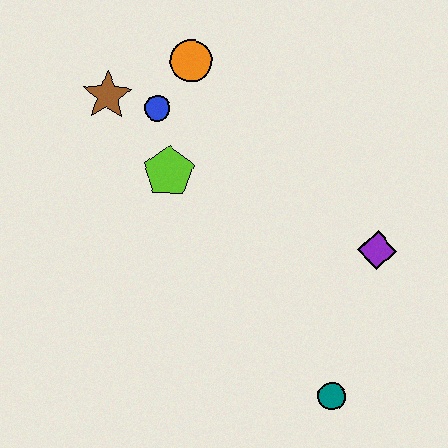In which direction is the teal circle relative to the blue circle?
The teal circle is below the blue circle.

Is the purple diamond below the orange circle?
Yes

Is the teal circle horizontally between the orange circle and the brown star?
No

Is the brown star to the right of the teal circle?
No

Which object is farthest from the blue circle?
The teal circle is farthest from the blue circle.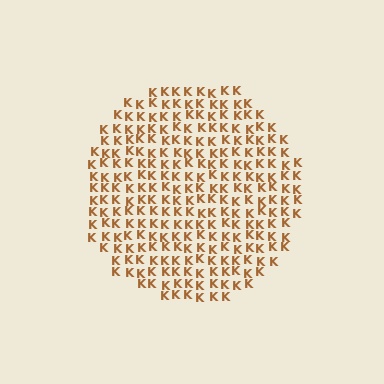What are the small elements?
The small elements are letter K's.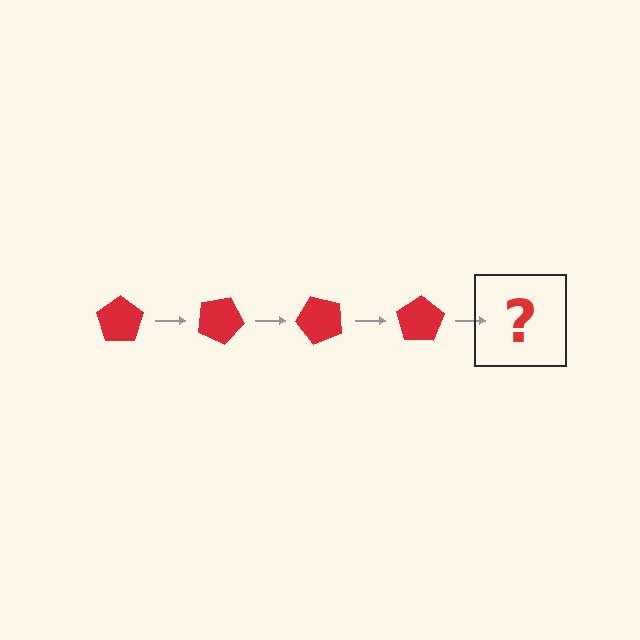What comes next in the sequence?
The next element should be a red pentagon rotated 100 degrees.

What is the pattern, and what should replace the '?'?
The pattern is that the pentagon rotates 25 degrees each step. The '?' should be a red pentagon rotated 100 degrees.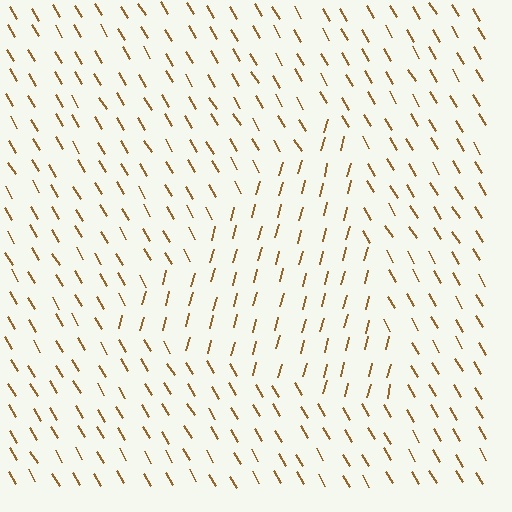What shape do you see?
I see a triangle.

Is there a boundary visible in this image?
Yes, there is a texture boundary formed by a change in line orientation.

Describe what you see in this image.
The image is filled with small brown line segments. A triangle region in the image has lines oriented differently from the surrounding lines, creating a visible texture boundary.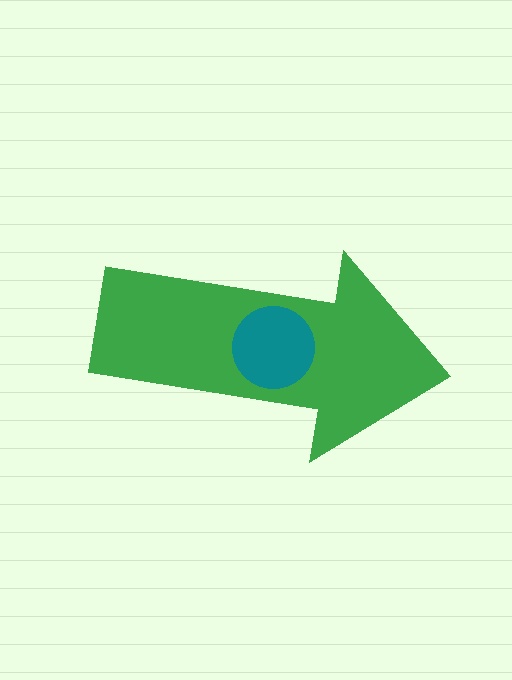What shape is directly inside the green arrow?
The teal circle.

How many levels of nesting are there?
2.